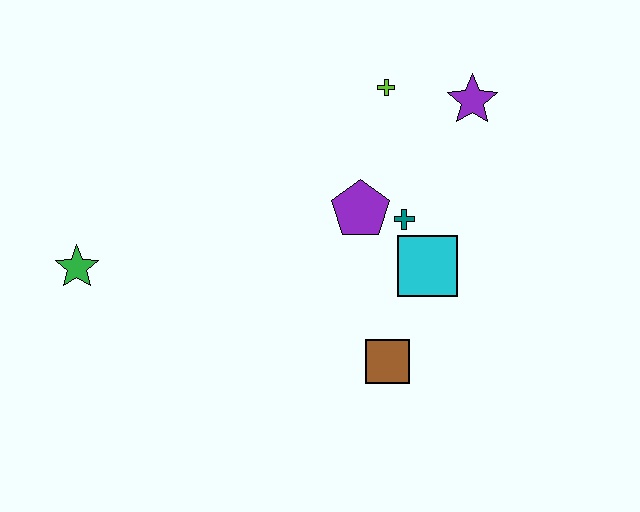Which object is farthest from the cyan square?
The green star is farthest from the cyan square.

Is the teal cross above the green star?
Yes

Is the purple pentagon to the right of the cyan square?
No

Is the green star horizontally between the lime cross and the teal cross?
No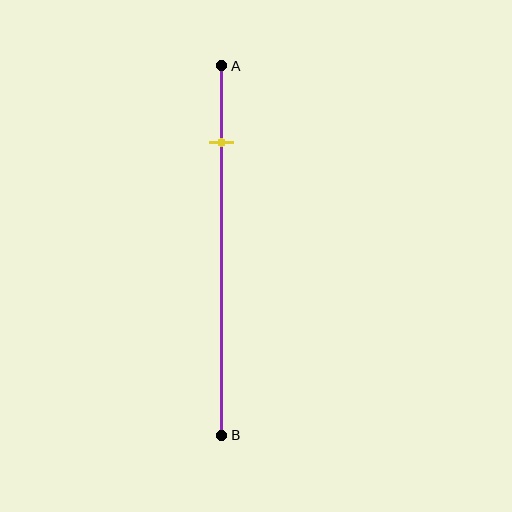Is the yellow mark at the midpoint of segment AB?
No, the mark is at about 20% from A, not at the 50% midpoint.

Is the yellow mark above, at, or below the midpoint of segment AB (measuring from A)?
The yellow mark is above the midpoint of segment AB.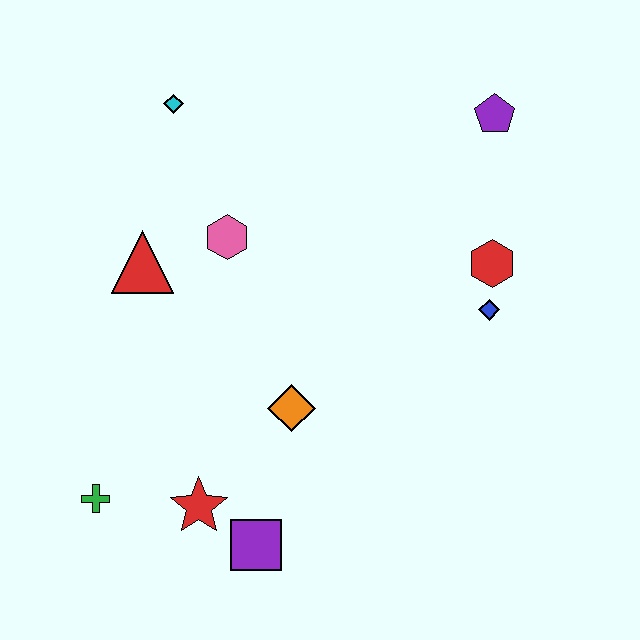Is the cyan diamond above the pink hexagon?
Yes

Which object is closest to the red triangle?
The pink hexagon is closest to the red triangle.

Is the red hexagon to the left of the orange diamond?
No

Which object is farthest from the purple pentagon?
The green cross is farthest from the purple pentagon.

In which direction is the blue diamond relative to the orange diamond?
The blue diamond is to the right of the orange diamond.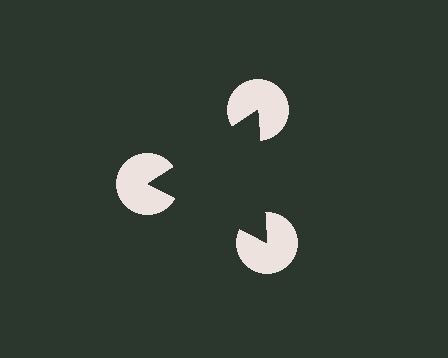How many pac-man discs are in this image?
There are 3 — one at each vertex of the illusory triangle.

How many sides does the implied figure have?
3 sides.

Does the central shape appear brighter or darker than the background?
It typically appears slightly darker than the background, even though no actual brightness change is drawn.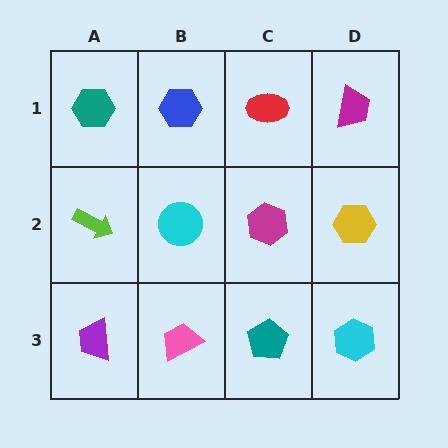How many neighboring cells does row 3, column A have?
2.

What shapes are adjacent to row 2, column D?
A magenta trapezoid (row 1, column D), a cyan hexagon (row 3, column D), a magenta hexagon (row 2, column C).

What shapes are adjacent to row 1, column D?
A yellow hexagon (row 2, column D), a red ellipse (row 1, column C).